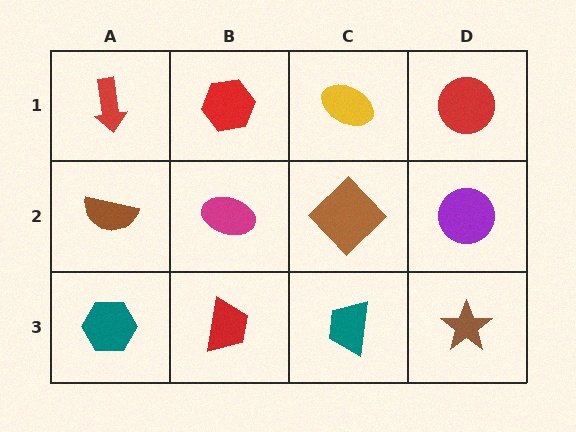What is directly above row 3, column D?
A purple circle.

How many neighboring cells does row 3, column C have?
3.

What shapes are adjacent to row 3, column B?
A magenta ellipse (row 2, column B), a teal hexagon (row 3, column A), a teal trapezoid (row 3, column C).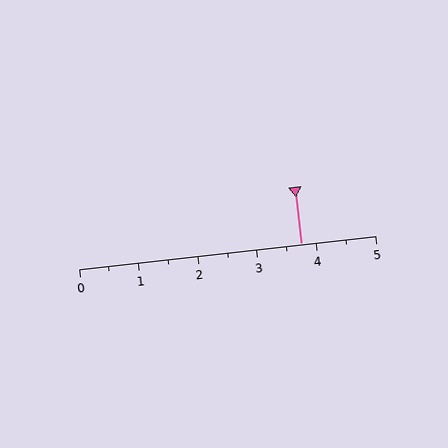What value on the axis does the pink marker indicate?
The marker indicates approximately 3.8.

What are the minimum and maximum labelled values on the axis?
The axis runs from 0 to 5.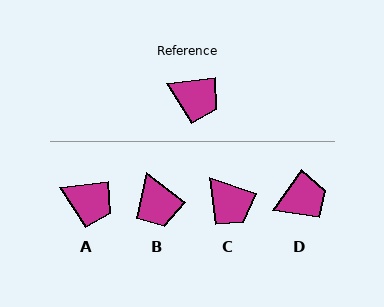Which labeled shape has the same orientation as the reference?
A.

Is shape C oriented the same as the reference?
No, it is off by about 26 degrees.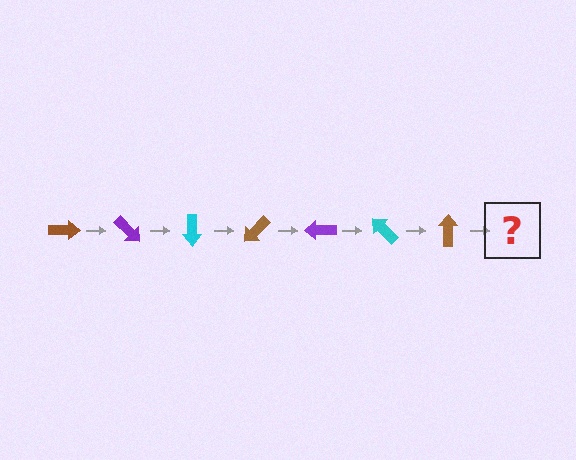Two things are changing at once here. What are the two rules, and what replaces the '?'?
The two rules are that it rotates 45 degrees each step and the color cycles through brown, purple, and cyan. The '?' should be a purple arrow, rotated 315 degrees from the start.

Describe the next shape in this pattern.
It should be a purple arrow, rotated 315 degrees from the start.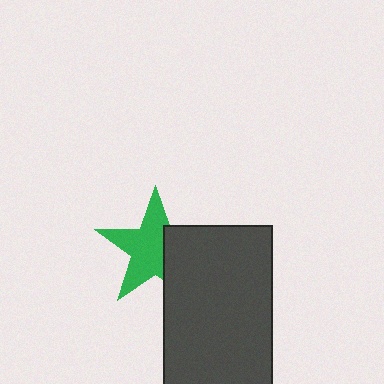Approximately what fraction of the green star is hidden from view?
Roughly 35% of the green star is hidden behind the dark gray rectangle.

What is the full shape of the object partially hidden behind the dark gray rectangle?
The partially hidden object is a green star.